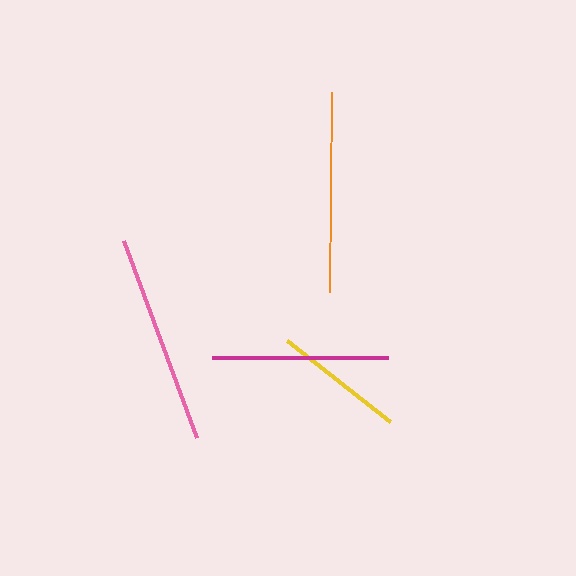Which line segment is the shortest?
The yellow line is the shortest at approximately 131 pixels.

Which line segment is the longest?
The pink line is the longest at approximately 210 pixels.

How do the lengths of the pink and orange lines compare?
The pink and orange lines are approximately the same length.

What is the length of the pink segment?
The pink segment is approximately 210 pixels long.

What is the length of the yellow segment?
The yellow segment is approximately 131 pixels long.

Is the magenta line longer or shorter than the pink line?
The pink line is longer than the magenta line.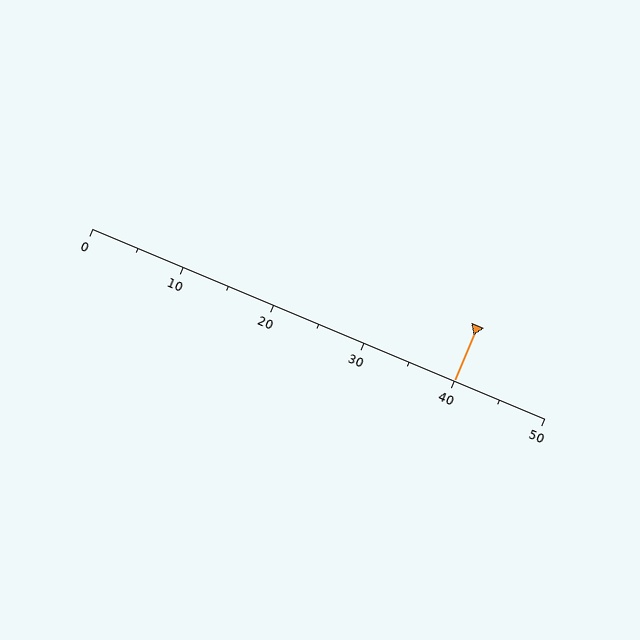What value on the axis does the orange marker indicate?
The marker indicates approximately 40.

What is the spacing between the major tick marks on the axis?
The major ticks are spaced 10 apart.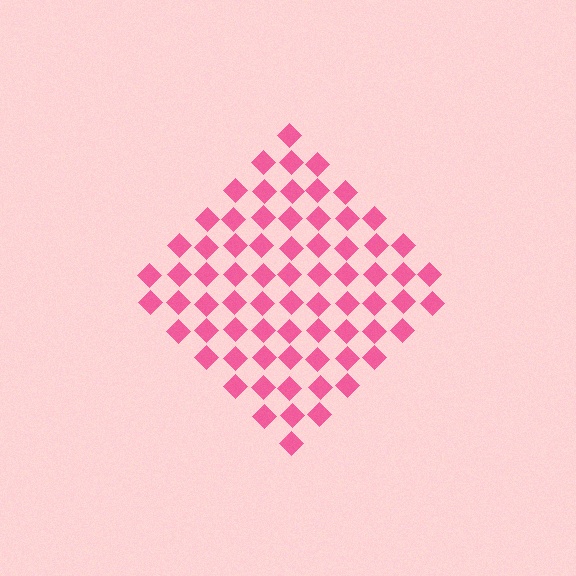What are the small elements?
The small elements are diamonds.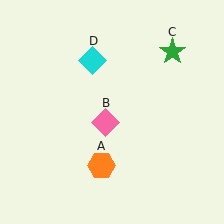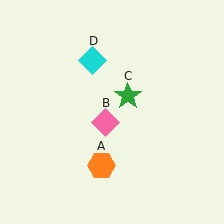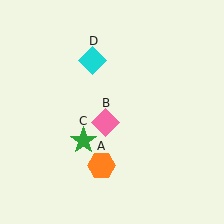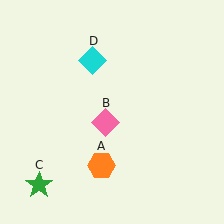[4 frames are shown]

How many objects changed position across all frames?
1 object changed position: green star (object C).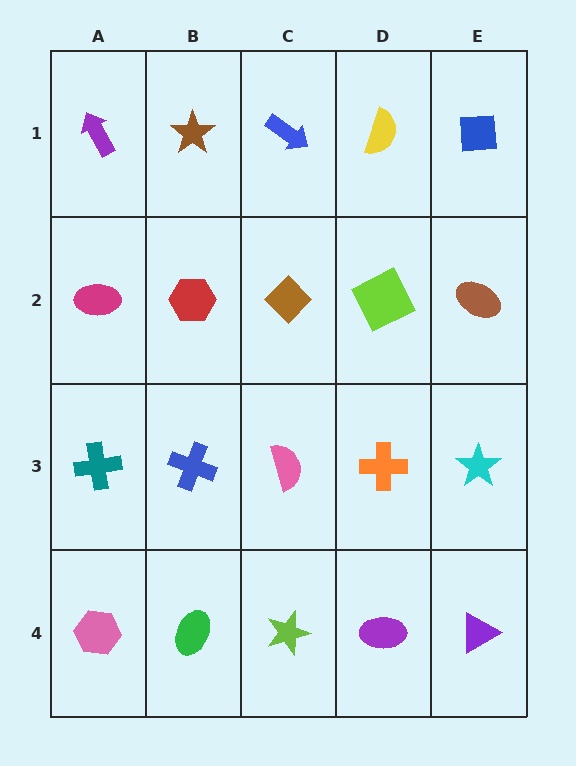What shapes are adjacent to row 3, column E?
A brown ellipse (row 2, column E), a purple triangle (row 4, column E), an orange cross (row 3, column D).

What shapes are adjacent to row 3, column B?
A red hexagon (row 2, column B), a green ellipse (row 4, column B), a teal cross (row 3, column A), a pink semicircle (row 3, column C).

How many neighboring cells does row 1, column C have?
3.